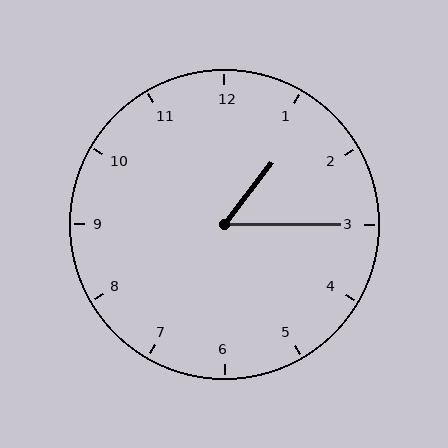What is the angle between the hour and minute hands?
Approximately 52 degrees.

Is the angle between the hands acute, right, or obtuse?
It is acute.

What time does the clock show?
1:15.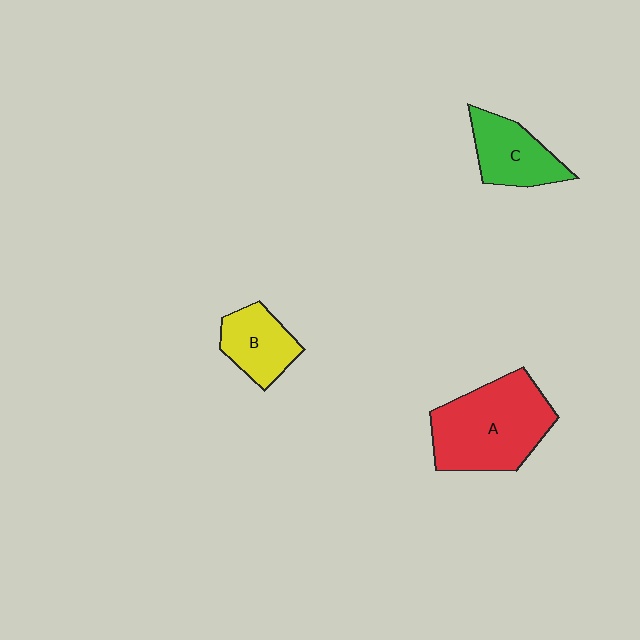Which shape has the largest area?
Shape A (red).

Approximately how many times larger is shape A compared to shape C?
Approximately 1.8 times.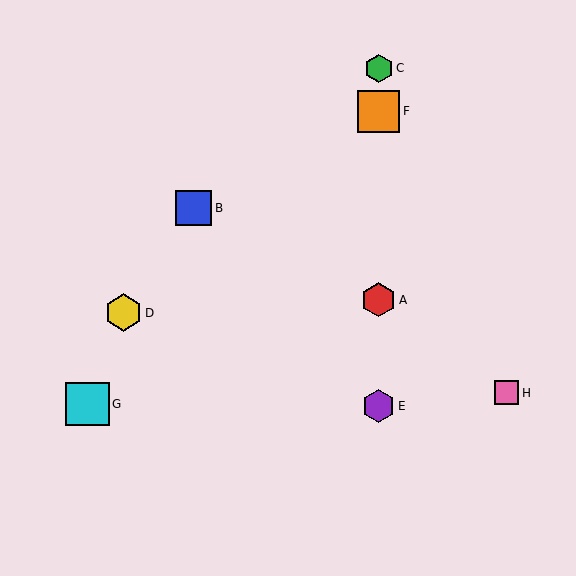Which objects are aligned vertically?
Objects A, C, E, F are aligned vertically.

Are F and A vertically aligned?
Yes, both are at x≈379.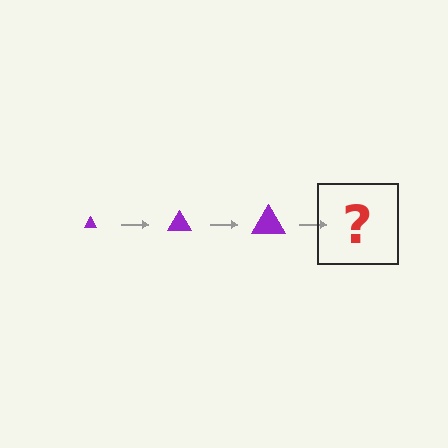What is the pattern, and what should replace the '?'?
The pattern is that the triangle gets progressively larger each step. The '?' should be a purple triangle, larger than the previous one.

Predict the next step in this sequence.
The next step is a purple triangle, larger than the previous one.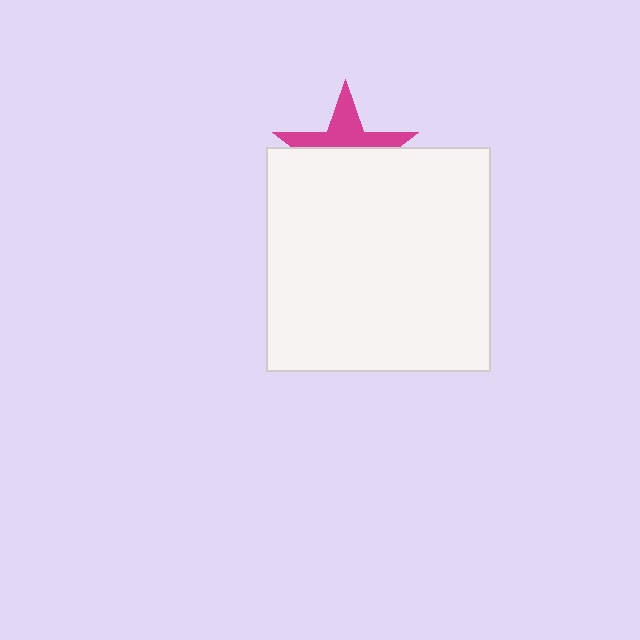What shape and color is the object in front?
The object in front is a white square.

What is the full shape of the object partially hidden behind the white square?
The partially hidden object is a magenta star.